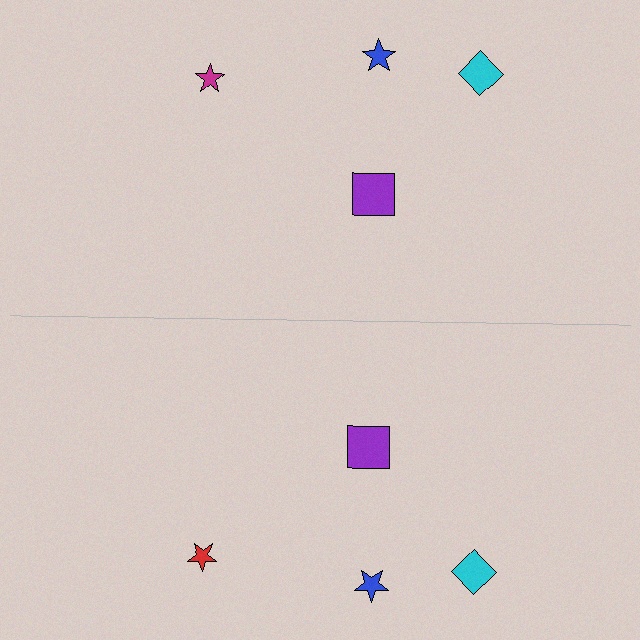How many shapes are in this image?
There are 8 shapes in this image.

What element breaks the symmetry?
The red star on the bottom side breaks the symmetry — its mirror counterpart is magenta.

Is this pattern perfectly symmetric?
No, the pattern is not perfectly symmetric. The red star on the bottom side breaks the symmetry — its mirror counterpart is magenta.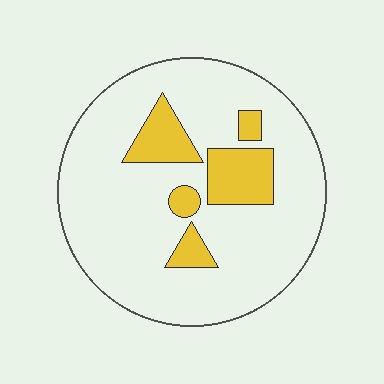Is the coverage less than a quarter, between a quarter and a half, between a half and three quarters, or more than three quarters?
Less than a quarter.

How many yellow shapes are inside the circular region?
5.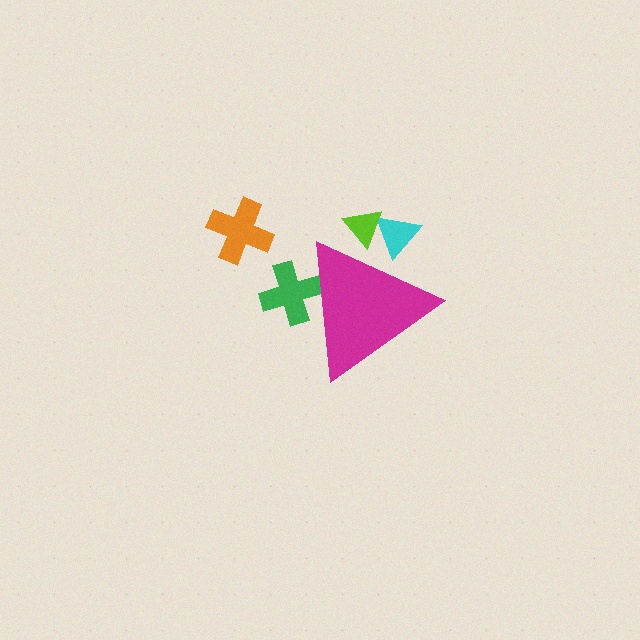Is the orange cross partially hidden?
No, the orange cross is fully visible.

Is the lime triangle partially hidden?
Yes, the lime triangle is partially hidden behind the magenta triangle.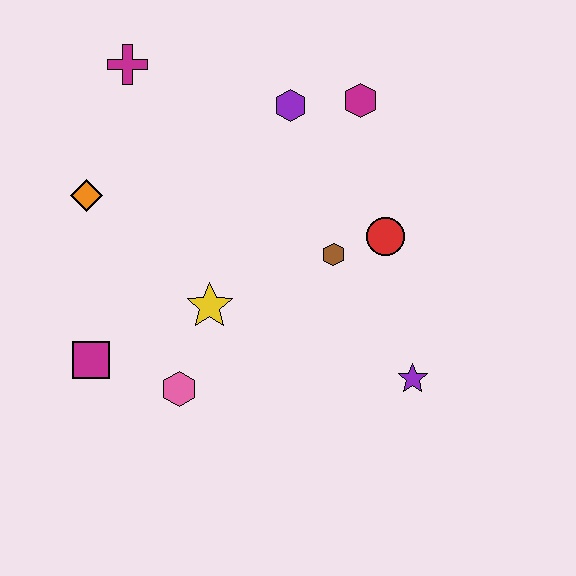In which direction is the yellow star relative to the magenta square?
The yellow star is to the right of the magenta square.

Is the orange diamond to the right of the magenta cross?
No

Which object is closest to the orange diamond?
The magenta cross is closest to the orange diamond.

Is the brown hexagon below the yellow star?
No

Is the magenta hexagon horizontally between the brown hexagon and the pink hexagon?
No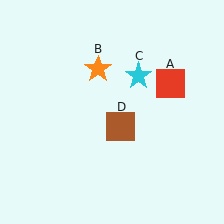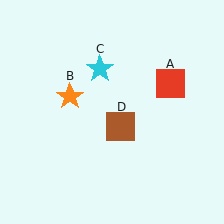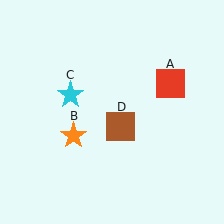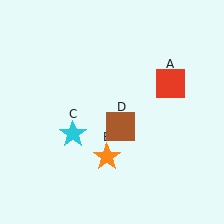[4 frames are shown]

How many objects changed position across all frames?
2 objects changed position: orange star (object B), cyan star (object C).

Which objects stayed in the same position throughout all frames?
Red square (object A) and brown square (object D) remained stationary.